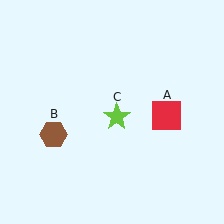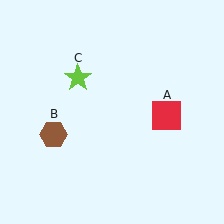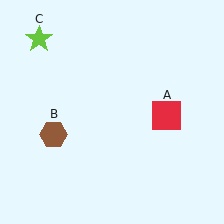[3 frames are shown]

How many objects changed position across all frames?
1 object changed position: lime star (object C).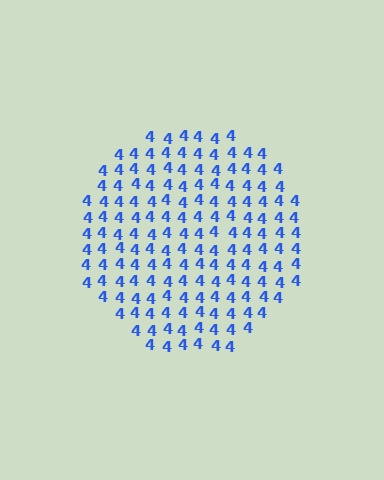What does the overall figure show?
The overall figure shows a circle.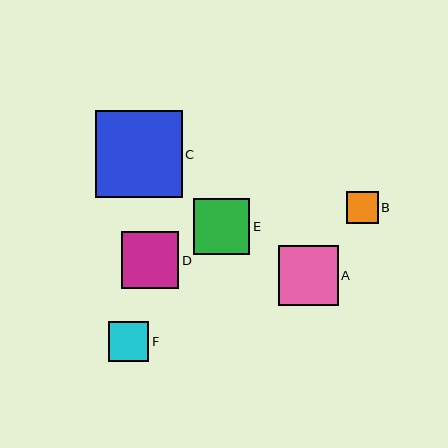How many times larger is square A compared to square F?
Square A is approximately 1.5 times the size of square F.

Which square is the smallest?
Square B is the smallest with a size of approximately 32 pixels.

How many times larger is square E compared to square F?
Square E is approximately 1.4 times the size of square F.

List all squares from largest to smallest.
From largest to smallest: C, A, D, E, F, B.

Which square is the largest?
Square C is the largest with a size of approximately 87 pixels.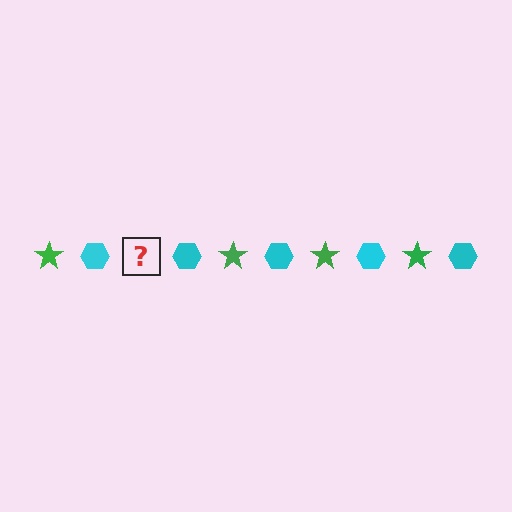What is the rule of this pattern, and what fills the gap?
The rule is that the pattern alternates between green star and cyan hexagon. The gap should be filled with a green star.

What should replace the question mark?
The question mark should be replaced with a green star.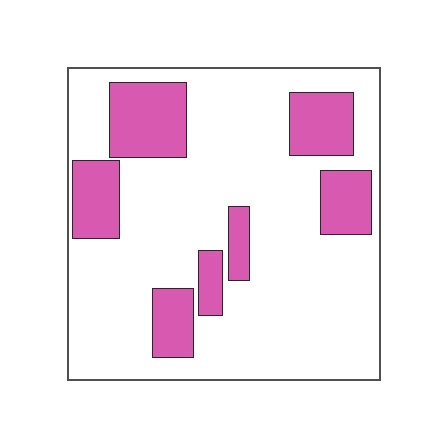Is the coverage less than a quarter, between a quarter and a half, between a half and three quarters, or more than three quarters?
Less than a quarter.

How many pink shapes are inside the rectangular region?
7.